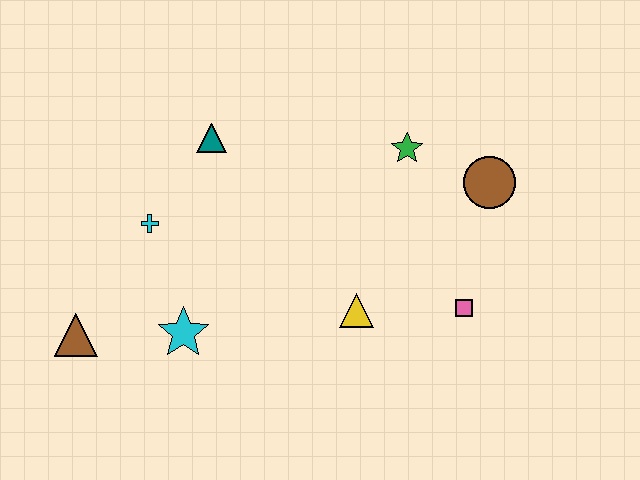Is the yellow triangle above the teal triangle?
No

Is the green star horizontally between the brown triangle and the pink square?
Yes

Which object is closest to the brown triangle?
The cyan star is closest to the brown triangle.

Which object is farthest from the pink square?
The brown triangle is farthest from the pink square.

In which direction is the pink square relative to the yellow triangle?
The pink square is to the right of the yellow triangle.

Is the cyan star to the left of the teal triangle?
Yes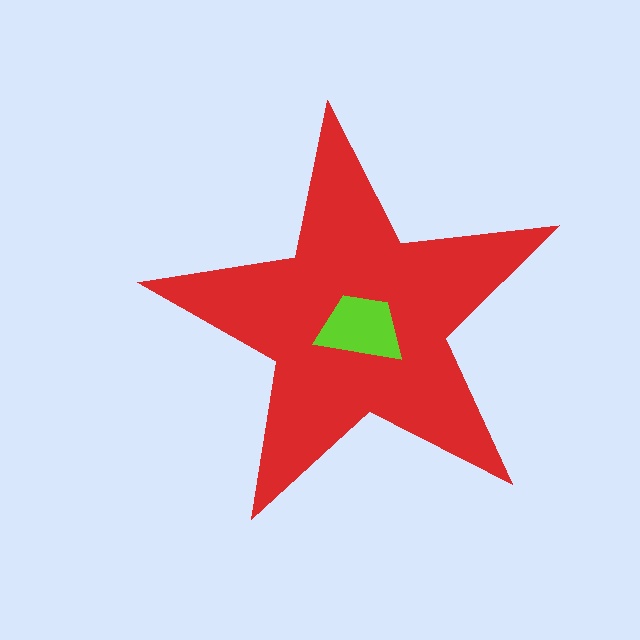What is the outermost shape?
The red star.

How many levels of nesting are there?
2.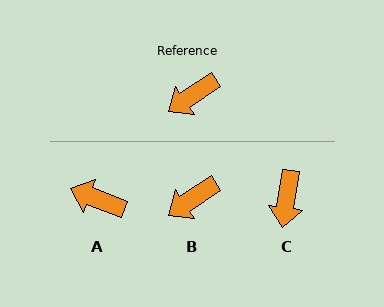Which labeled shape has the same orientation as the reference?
B.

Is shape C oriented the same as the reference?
No, it is off by about 47 degrees.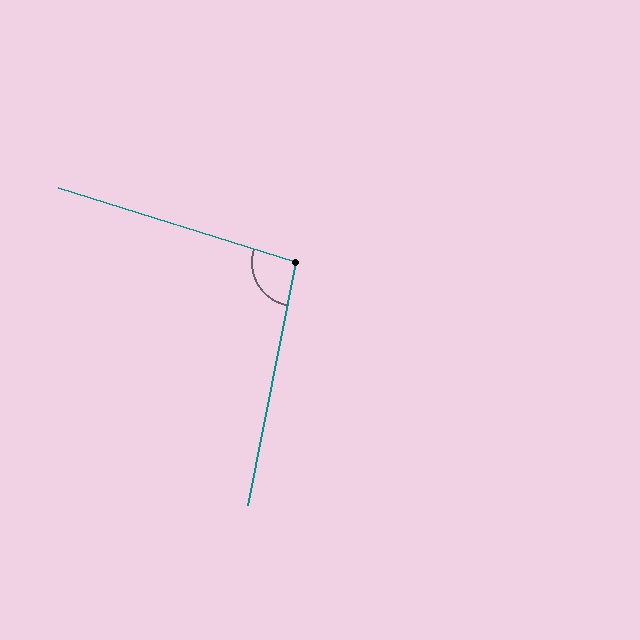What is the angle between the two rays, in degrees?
Approximately 96 degrees.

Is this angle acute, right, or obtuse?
It is obtuse.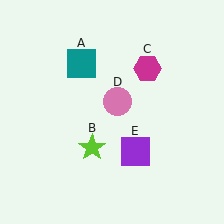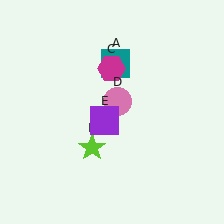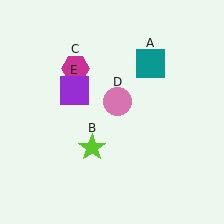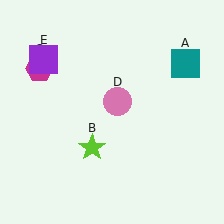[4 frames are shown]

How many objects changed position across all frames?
3 objects changed position: teal square (object A), magenta hexagon (object C), purple square (object E).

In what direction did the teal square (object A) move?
The teal square (object A) moved right.